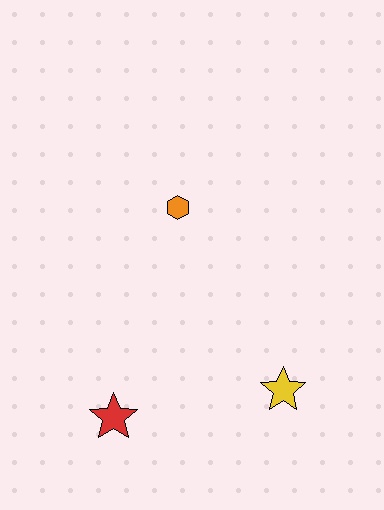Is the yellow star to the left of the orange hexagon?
No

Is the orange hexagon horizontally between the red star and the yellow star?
Yes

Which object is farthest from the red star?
The orange hexagon is farthest from the red star.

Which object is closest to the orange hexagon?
The yellow star is closest to the orange hexagon.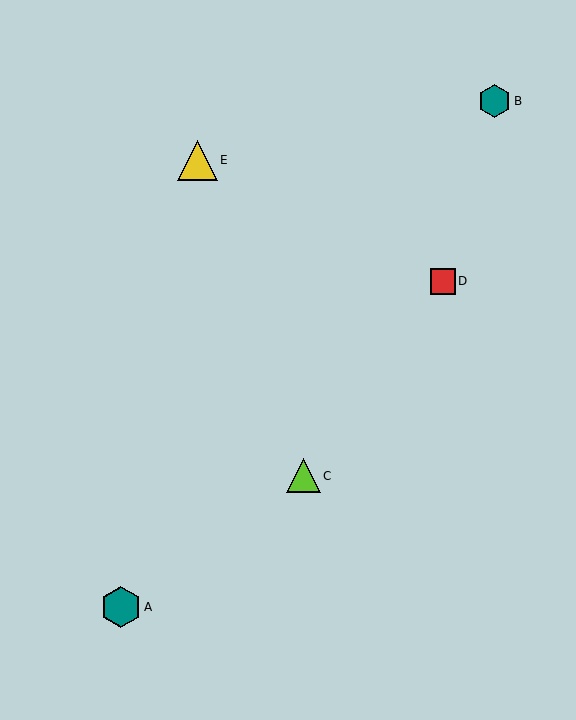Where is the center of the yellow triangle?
The center of the yellow triangle is at (197, 160).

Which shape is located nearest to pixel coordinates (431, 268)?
The red square (labeled D) at (443, 281) is nearest to that location.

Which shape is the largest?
The teal hexagon (labeled A) is the largest.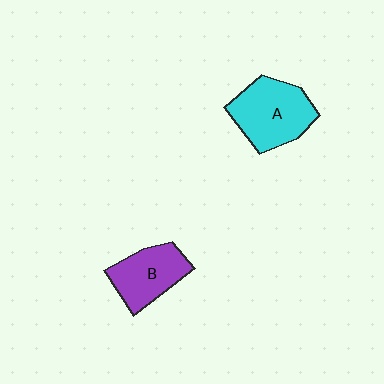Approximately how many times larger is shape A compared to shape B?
Approximately 1.3 times.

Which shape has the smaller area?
Shape B (purple).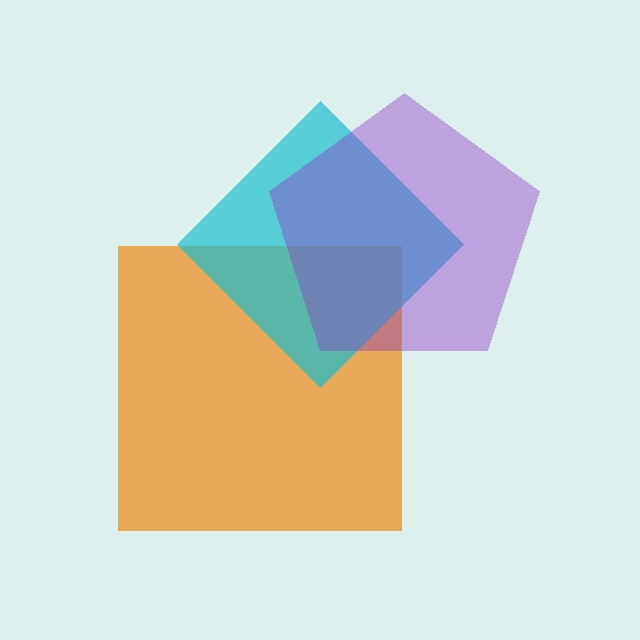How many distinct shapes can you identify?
There are 3 distinct shapes: an orange square, a cyan diamond, a purple pentagon.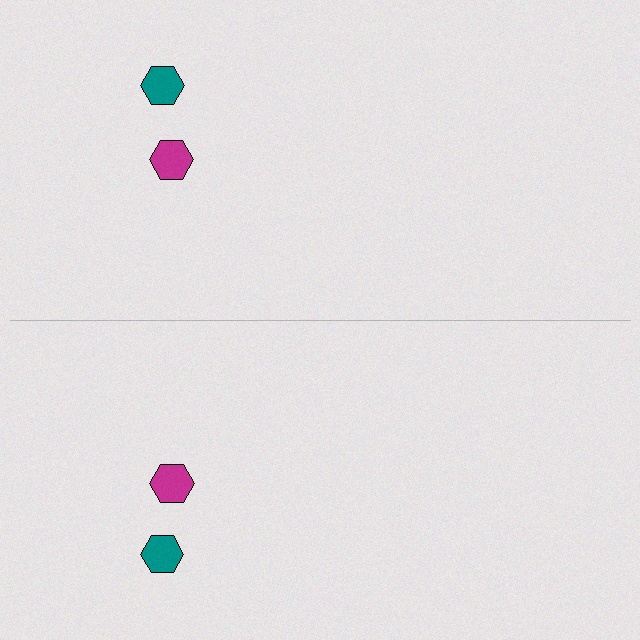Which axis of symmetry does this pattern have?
The pattern has a horizontal axis of symmetry running through the center of the image.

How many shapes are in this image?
There are 4 shapes in this image.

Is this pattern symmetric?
Yes, this pattern has bilateral (reflection) symmetry.